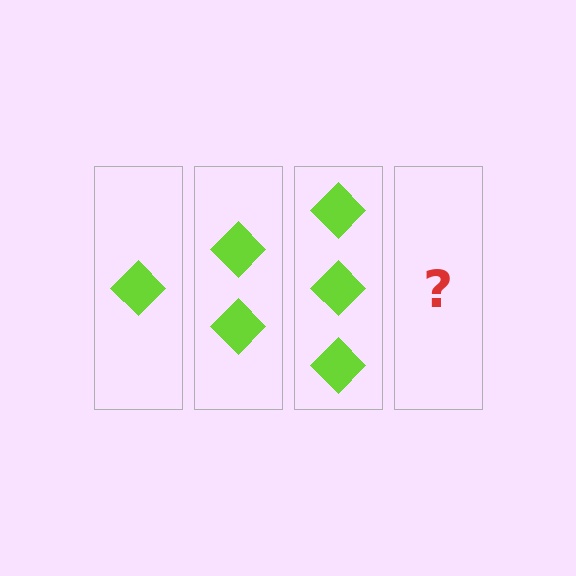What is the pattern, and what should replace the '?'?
The pattern is that each step adds one more diamond. The '?' should be 4 diamonds.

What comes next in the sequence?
The next element should be 4 diamonds.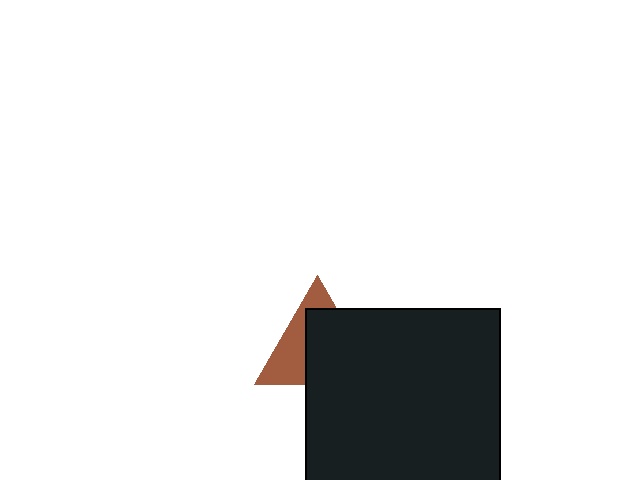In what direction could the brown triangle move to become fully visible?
The brown triangle could move toward the upper-left. That would shift it out from behind the black square entirely.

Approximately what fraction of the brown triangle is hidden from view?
Roughly 59% of the brown triangle is hidden behind the black square.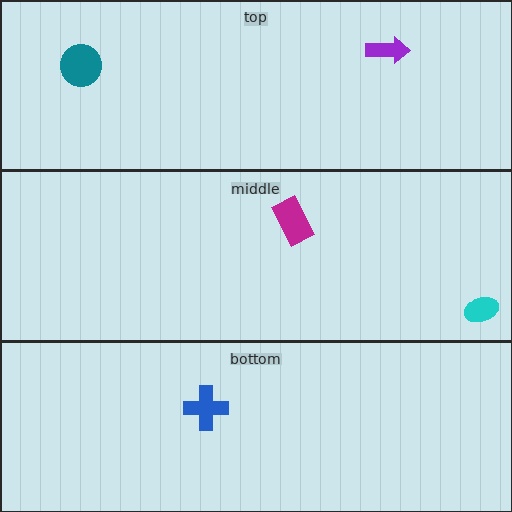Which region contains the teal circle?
The top region.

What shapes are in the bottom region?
The blue cross.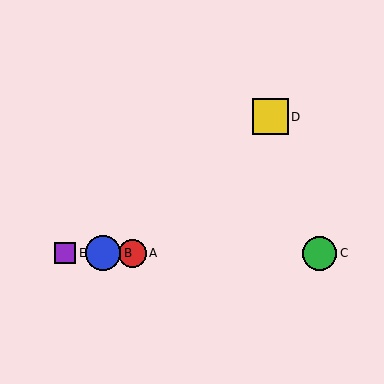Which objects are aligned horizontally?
Objects A, B, C, E are aligned horizontally.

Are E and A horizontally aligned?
Yes, both are at y≈253.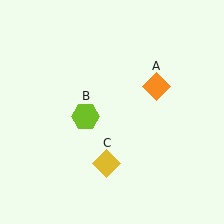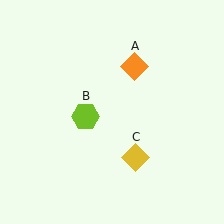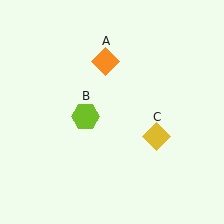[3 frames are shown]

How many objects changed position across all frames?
2 objects changed position: orange diamond (object A), yellow diamond (object C).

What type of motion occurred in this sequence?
The orange diamond (object A), yellow diamond (object C) rotated counterclockwise around the center of the scene.